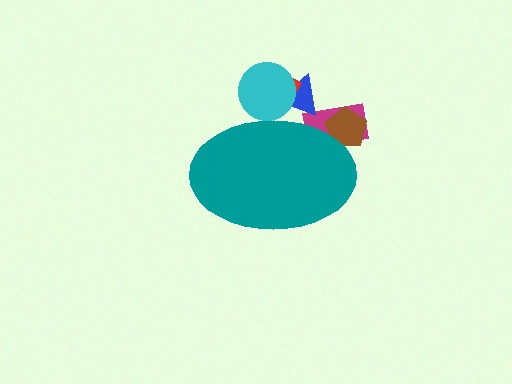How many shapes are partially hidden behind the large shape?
5 shapes are partially hidden.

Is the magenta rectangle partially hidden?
Yes, the magenta rectangle is partially hidden behind the teal ellipse.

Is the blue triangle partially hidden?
Yes, the blue triangle is partially hidden behind the teal ellipse.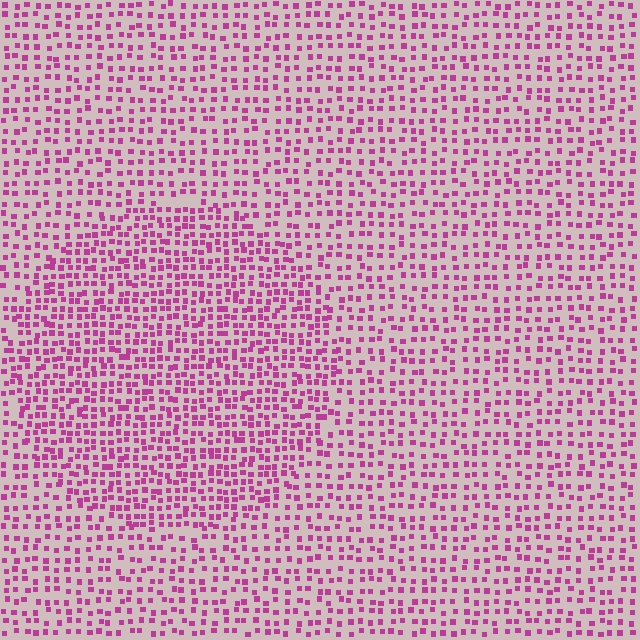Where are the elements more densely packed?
The elements are more densely packed inside the circle boundary.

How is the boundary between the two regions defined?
The boundary is defined by a change in element density (approximately 1.6x ratio). All elements are the same color, size, and shape.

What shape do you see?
I see a circle.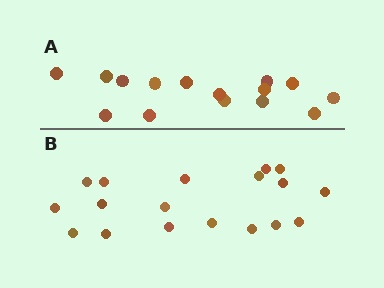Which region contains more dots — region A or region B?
Region B (the bottom region) has more dots.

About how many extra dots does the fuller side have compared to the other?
Region B has just a few more — roughly 2 or 3 more dots than region A.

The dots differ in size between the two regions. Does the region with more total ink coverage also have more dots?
No. Region A has more total ink coverage because its dots are larger, but region B actually contains more individual dots. Total area can be misleading — the number of items is what matters here.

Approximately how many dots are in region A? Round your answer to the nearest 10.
About 20 dots. (The exact count is 15, which rounds to 20.)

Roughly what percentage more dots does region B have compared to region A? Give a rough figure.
About 20% more.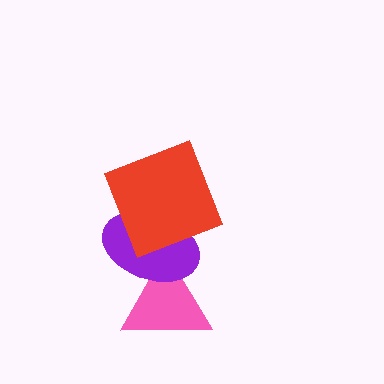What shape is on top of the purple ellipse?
The red square is on top of the purple ellipse.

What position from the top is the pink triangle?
The pink triangle is 3rd from the top.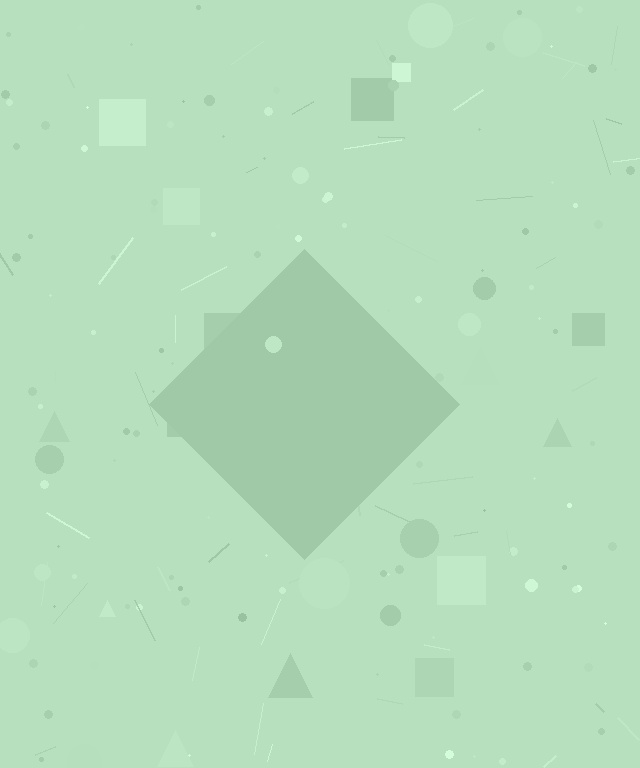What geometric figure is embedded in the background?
A diamond is embedded in the background.